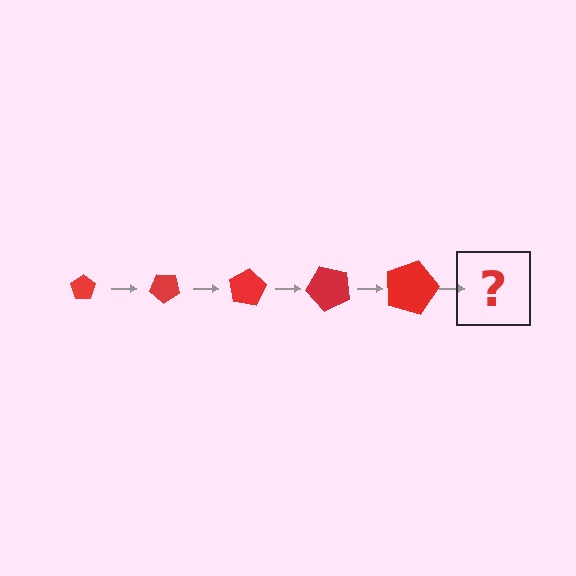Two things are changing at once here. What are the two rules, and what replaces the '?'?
The two rules are that the pentagon grows larger each step and it rotates 40 degrees each step. The '?' should be a pentagon, larger than the previous one and rotated 200 degrees from the start.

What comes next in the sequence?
The next element should be a pentagon, larger than the previous one and rotated 200 degrees from the start.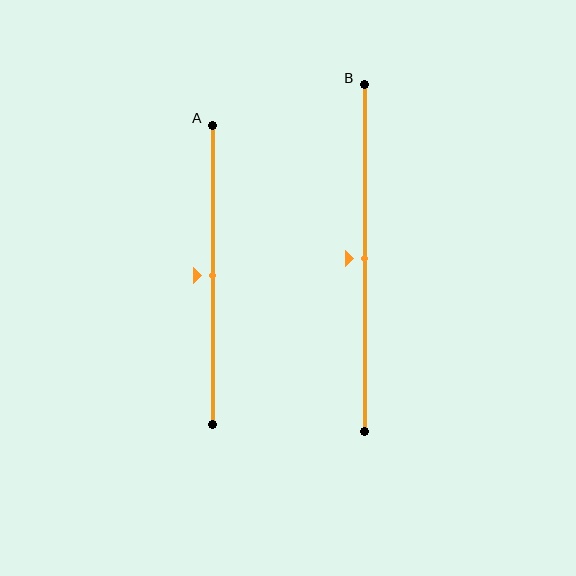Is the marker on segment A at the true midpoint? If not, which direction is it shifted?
Yes, the marker on segment A is at the true midpoint.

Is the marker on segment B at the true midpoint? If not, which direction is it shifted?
Yes, the marker on segment B is at the true midpoint.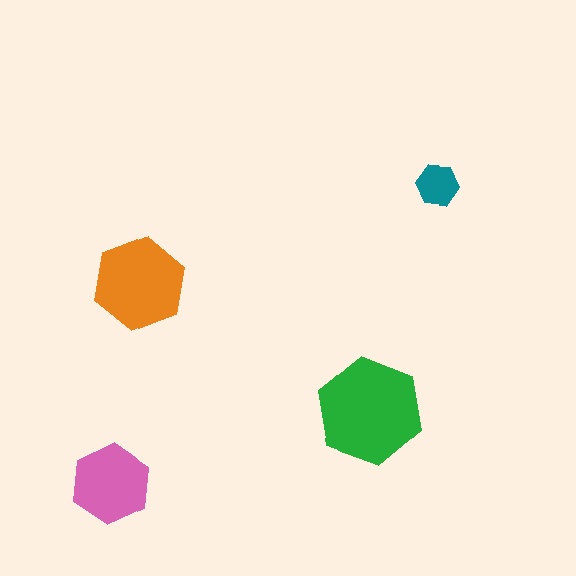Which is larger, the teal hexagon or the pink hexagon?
The pink one.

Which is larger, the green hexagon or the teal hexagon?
The green one.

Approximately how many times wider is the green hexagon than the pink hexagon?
About 1.5 times wider.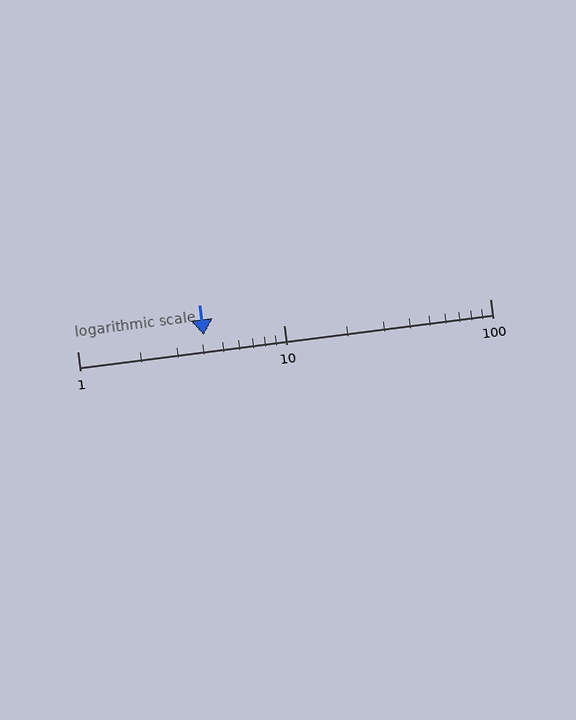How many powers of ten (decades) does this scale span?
The scale spans 2 decades, from 1 to 100.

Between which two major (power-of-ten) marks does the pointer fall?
The pointer is between 1 and 10.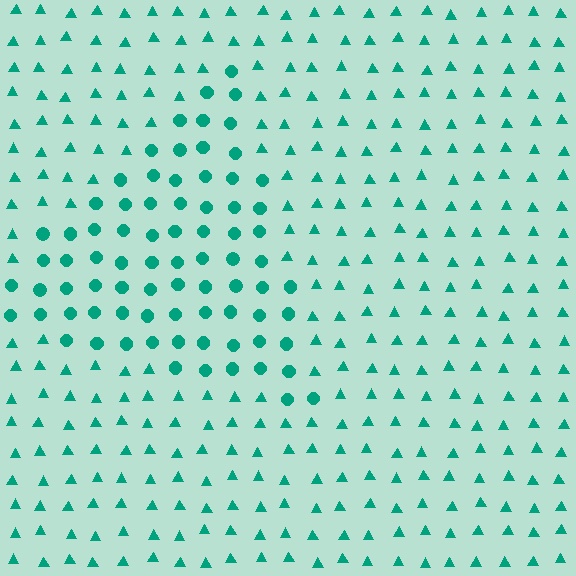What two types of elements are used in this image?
The image uses circles inside the triangle region and triangles outside it.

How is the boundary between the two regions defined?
The boundary is defined by a change in element shape: circles inside vs. triangles outside. All elements share the same color and spacing.